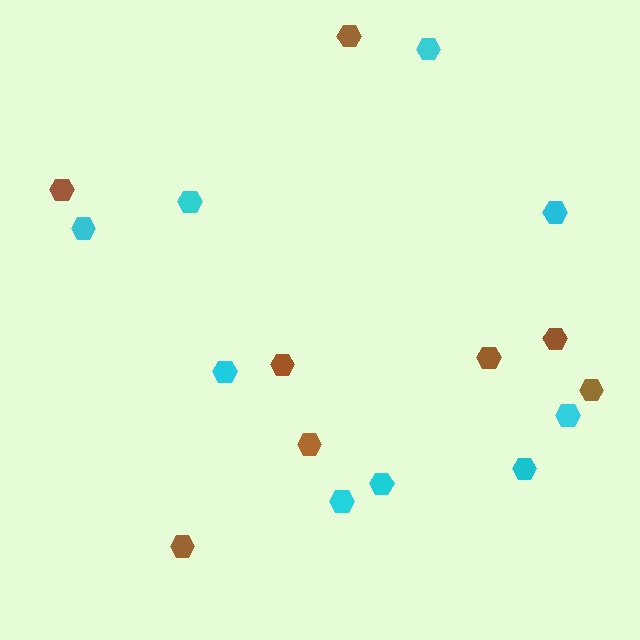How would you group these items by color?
There are 2 groups: one group of brown hexagons (8) and one group of cyan hexagons (9).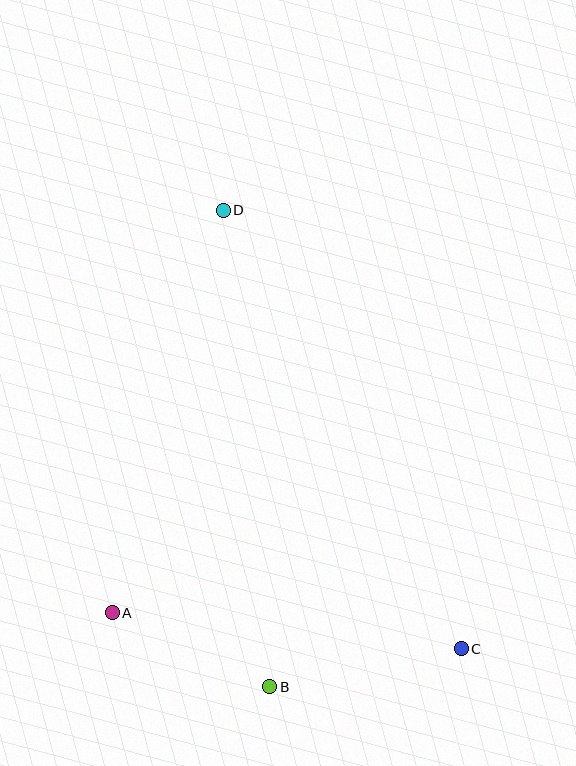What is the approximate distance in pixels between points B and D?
The distance between B and D is approximately 479 pixels.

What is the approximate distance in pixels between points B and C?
The distance between B and C is approximately 195 pixels.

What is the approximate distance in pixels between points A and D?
The distance between A and D is approximately 418 pixels.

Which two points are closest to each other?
Points A and B are closest to each other.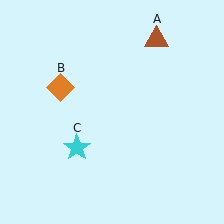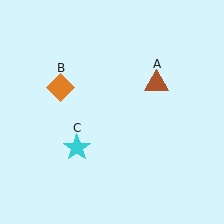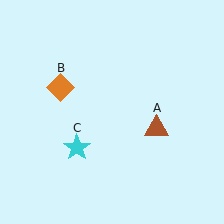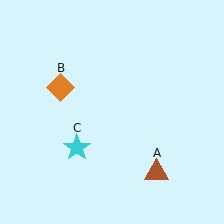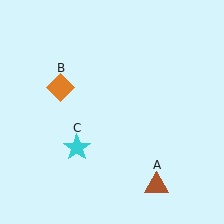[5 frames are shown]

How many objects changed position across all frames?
1 object changed position: brown triangle (object A).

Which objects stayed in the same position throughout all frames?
Orange diamond (object B) and cyan star (object C) remained stationary.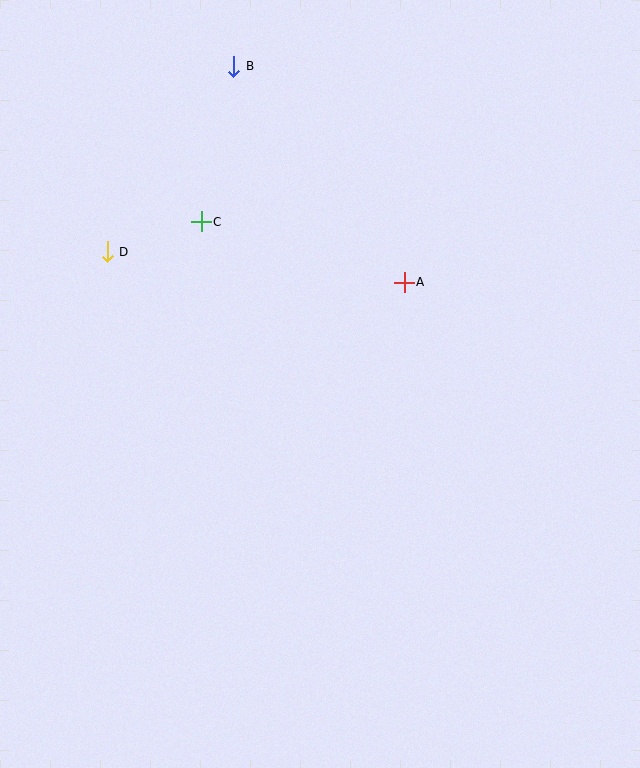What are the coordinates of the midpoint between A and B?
The midpoint between A and B is at (319, 174).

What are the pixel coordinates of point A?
Point A is at (404, 282).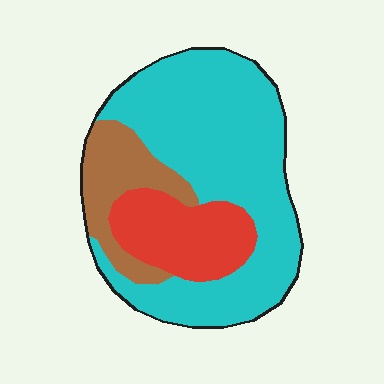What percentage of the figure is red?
Red takes up about one fifth (1/5) of the figure.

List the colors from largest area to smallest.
From largest to smallest: cyan, red, brown.